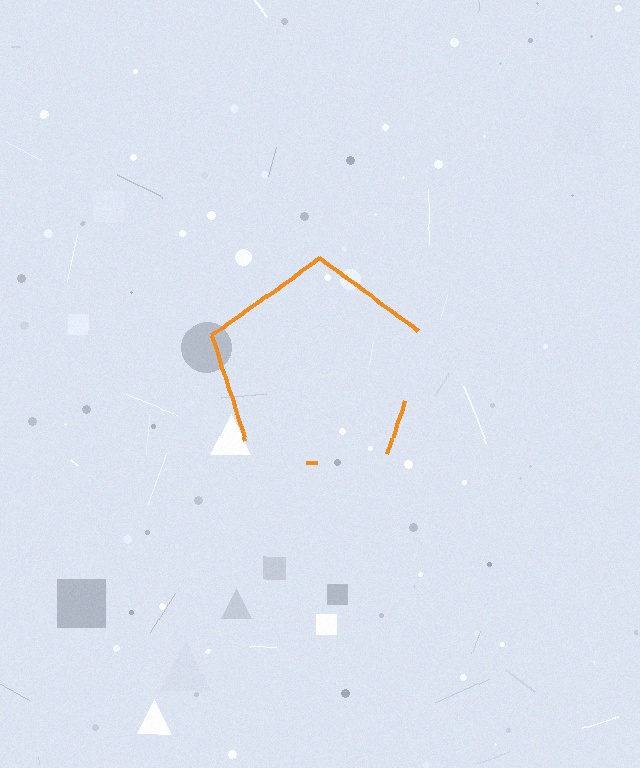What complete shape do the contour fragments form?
The contour fragments form a pentagon.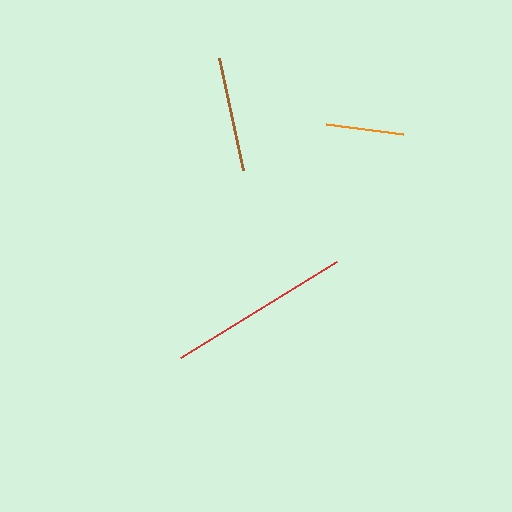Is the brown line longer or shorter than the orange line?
The brown line is longer than the orange line.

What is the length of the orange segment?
The orange segment is approximately 77 pixels long.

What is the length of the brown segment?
The brown segment is approximately 115 pixels long.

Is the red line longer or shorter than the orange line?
The red line is longer than the orange line.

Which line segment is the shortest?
The orange line is the shortest at approximately 77 pixels.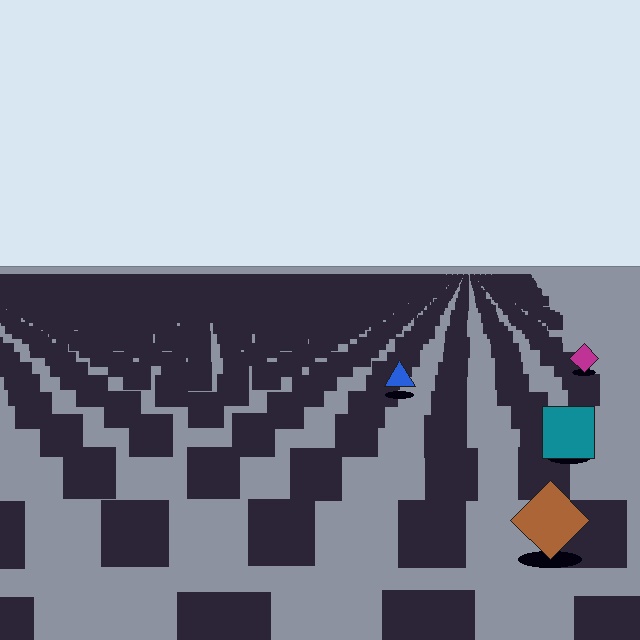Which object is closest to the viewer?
The brown diamond is closest. The texture marks near it are larger and more spread out.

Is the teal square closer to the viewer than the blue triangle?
Yes. The teal square is closer — you can tell from the texture gradient: the ground texture is coarser near it.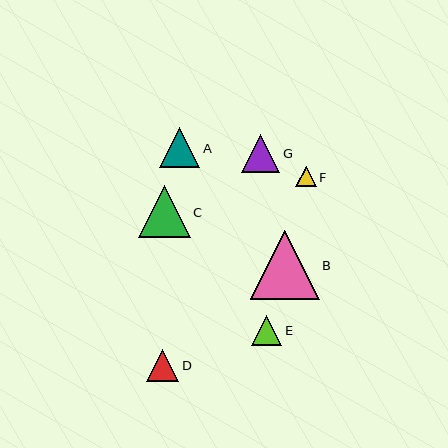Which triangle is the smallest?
Triangle F is the smallest with a size of approximately 21 pixels.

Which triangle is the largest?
Triangle B is the largest with a size of approximately 69 pixels.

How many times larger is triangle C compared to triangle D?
Triangle C is approximately 1.6 times the size of triangle D.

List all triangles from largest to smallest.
From largest to smallest: B, C, A, G, D, E, F.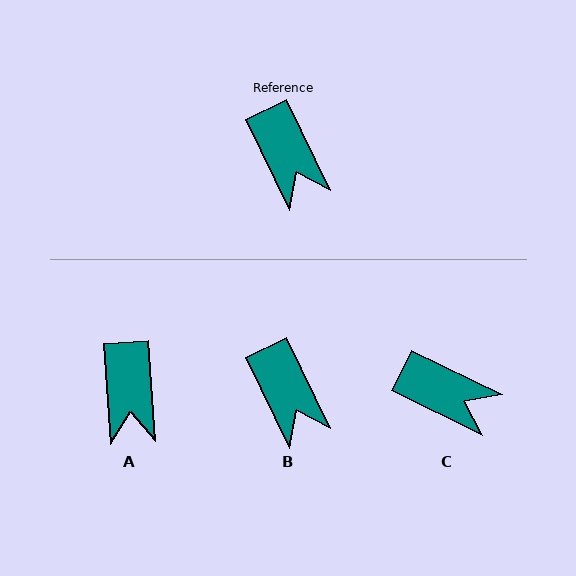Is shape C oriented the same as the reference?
No, it is off by about 38 degrees.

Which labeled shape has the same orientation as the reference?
B.